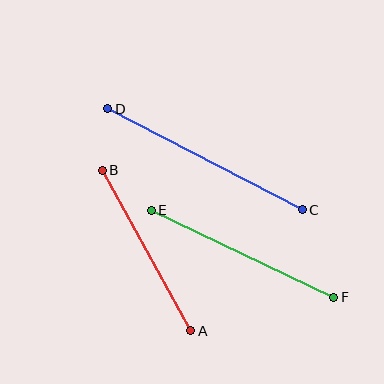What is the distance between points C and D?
The distance is approximately 219 pixels.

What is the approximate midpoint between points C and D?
The midpoint is at approximately (205, 159) pixels.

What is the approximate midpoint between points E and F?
The midpoint is at approximately (242, 254) pixels.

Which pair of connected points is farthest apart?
Points C and D are farthest apart.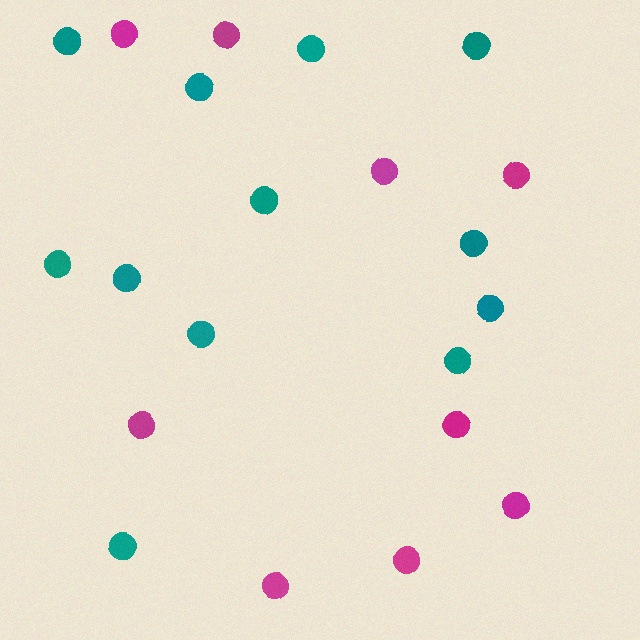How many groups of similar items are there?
There are 2 groups: one group of teal circles (12) and one group of magenta circles (9).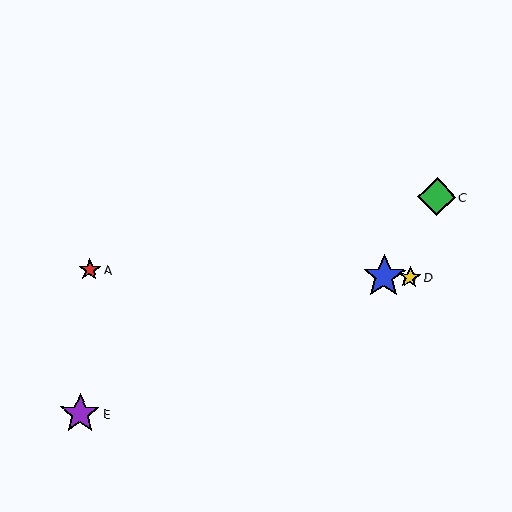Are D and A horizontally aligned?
Yes, both are at y≈277.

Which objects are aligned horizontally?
Objects A, B, D are aligned horizontally.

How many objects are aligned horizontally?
3 objects (A, B, D) are aligned horizontally.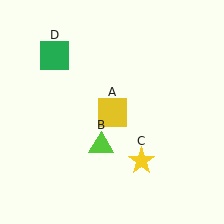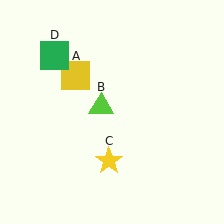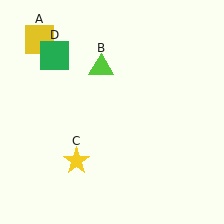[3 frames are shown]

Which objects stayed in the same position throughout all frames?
Green square (object D) remained stationary.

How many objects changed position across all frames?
3 objects changed position: yellow square (object A), lime triangle (object B), yellow star (object C).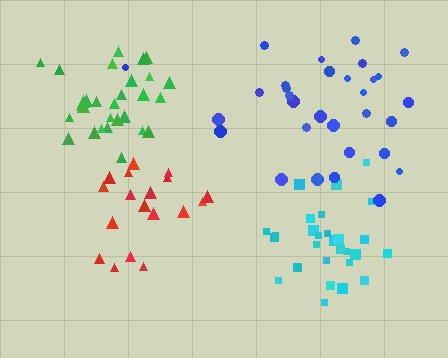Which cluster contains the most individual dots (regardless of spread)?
Blue (31).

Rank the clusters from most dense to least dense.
green, cyan, red, blue.